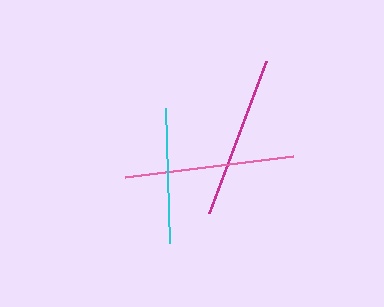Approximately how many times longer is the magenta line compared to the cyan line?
The magenta line is approximately 1.2 times the length of the cyan line.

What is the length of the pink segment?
The pink segment is approximately 169 pixels long.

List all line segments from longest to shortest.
From longest to shortest: pink, magenta, cyan.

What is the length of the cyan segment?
The cyan segment is approximately 135 pixels long.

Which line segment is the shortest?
The cyan line is the shortest at approximately 135 pixels.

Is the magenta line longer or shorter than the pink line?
The pink line is longer than the magenta line.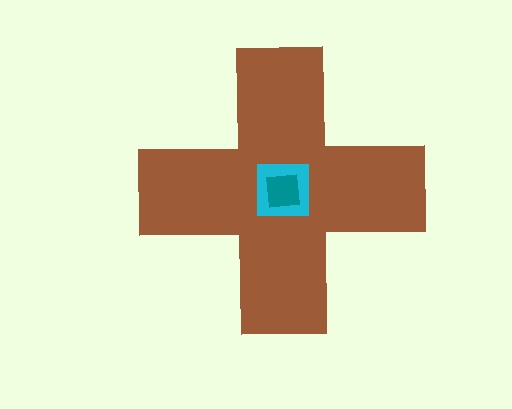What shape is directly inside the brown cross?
The cyan square.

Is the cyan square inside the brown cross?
Yes.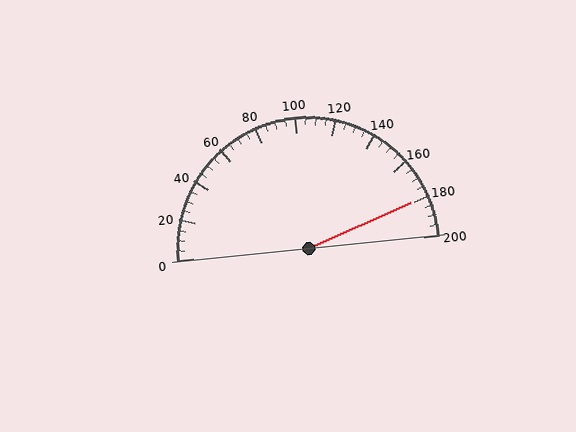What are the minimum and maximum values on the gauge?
The gauge ranges from 0 to 200.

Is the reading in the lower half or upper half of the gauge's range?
The reading is in the upper half of the range (0 to 200).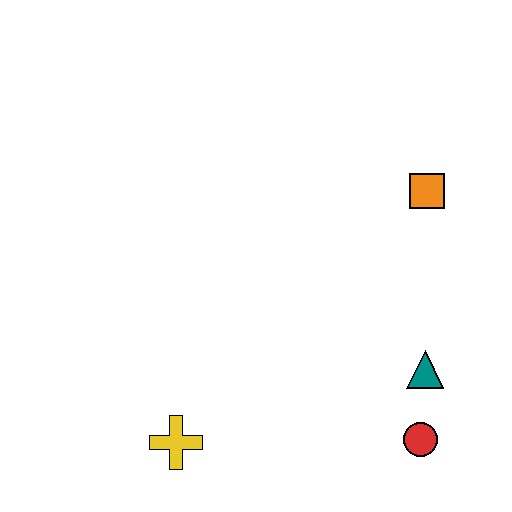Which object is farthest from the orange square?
The yellow cross is farthest from the orange square.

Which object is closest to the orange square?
The teal triangle is closest to the orange square.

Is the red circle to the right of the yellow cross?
Yes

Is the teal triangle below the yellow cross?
No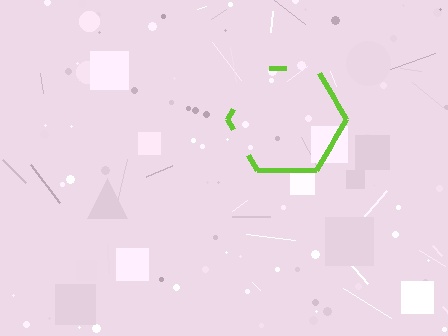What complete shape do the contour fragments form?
The contour fragments form a hexagon.